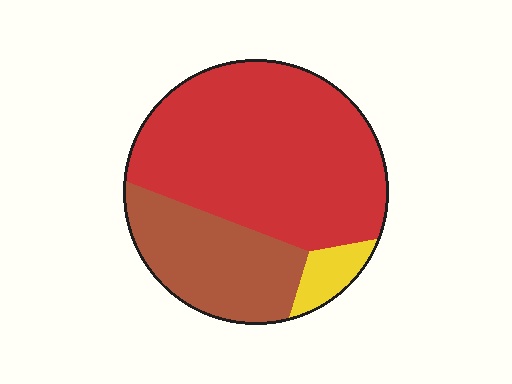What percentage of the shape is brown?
Brown covers 28% of the shape.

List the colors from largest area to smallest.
From largest to smallest: red, brown, yellow.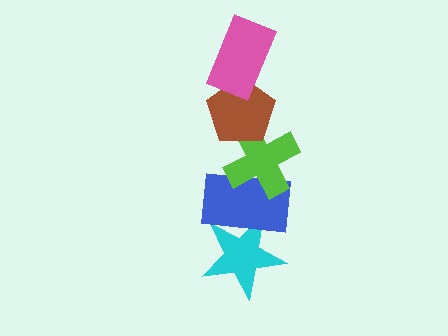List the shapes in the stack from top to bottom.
From top to bottom: the pink rectangle, the brown pentagon, the lime cross, the blue rectangle, the cyan star.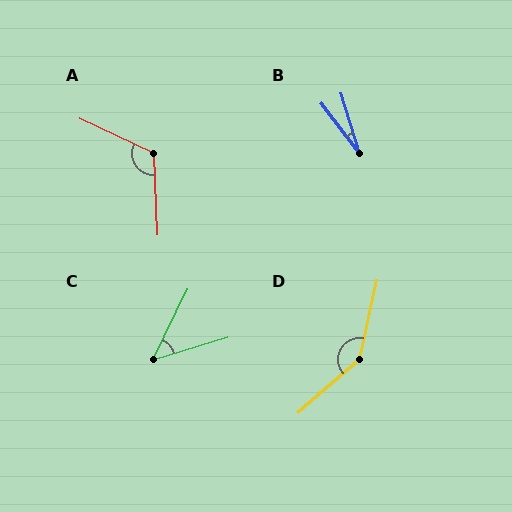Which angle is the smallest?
B, at approximately 21 degrees.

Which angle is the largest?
D, at approximately 144 degrees.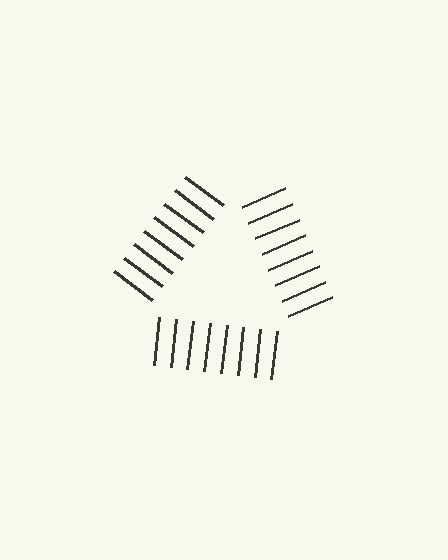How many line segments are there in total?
24 — 8 along each of the 3 edges.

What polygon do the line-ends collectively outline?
An illusory triangle — the line segments terminate on its edges but no continuous stroke is drawn.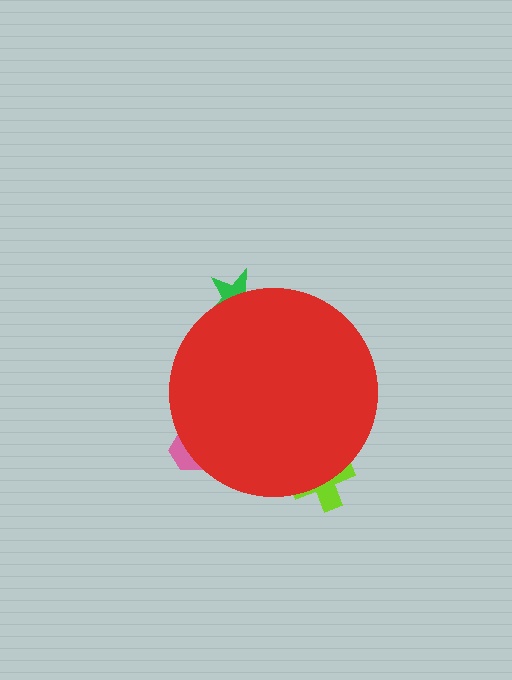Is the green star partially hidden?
Yes, the green star is partially hidden behind the red circle.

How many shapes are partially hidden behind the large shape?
3 shapes are partially hidden.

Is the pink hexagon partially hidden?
Yes, the pink hexagon is partially hidden behind the red circle.